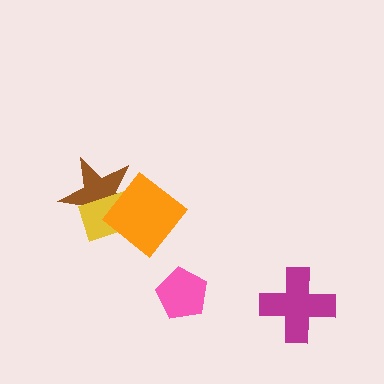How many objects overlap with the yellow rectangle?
2 objects overlap with the yellow rectangle.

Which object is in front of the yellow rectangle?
The orange diamond is in front of the yellow rectangle.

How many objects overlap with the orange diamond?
2 objects overlap with the orange diamond.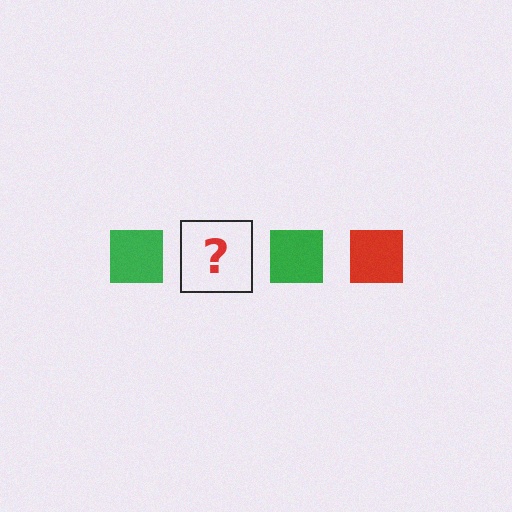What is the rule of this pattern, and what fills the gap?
The rule is that the pattern cycles through green, red squares. The gap should be filled with a red square.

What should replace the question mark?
The question mark should be replaced with a red square.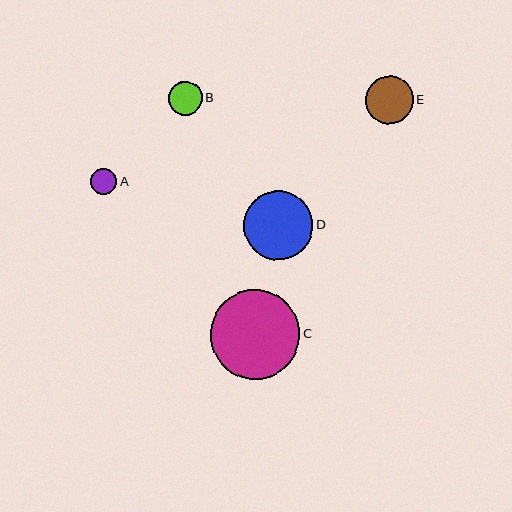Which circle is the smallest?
Circle A is the smallest with a size of approximately 26 pixels.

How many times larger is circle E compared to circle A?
Circle E is approximately 1.8 times the size of circle A.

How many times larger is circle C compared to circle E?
Circle C is approximately 1.9 times the size of circle E.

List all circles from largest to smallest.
From largest to smallest: C, D, E, B, A.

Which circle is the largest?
Circle C is the largest with a size of approximately 89 pixels.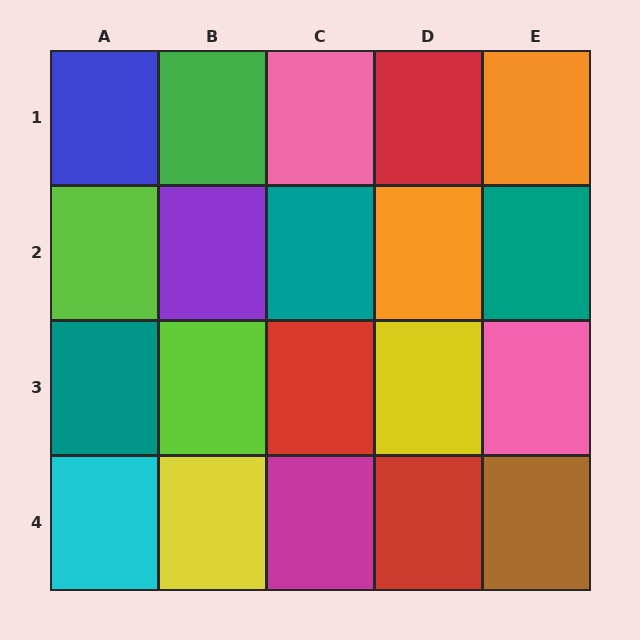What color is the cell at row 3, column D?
Yellow.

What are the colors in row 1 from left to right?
Blue, green, pink, red, orange.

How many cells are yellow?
2 cells are yellow.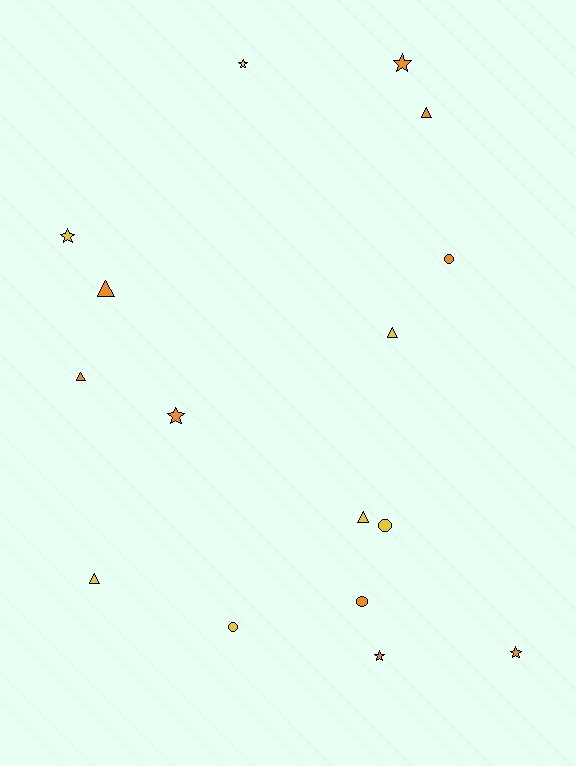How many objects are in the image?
There are 16 objects.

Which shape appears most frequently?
Star, with 6 objects.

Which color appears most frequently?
Orange, with 9 objects.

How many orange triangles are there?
There are 3 orange triangles.